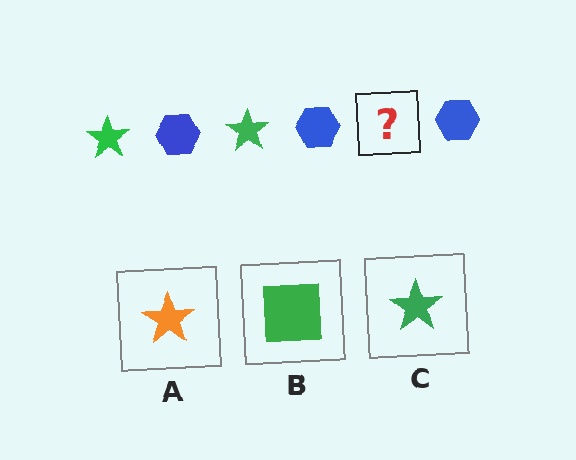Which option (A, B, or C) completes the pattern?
C.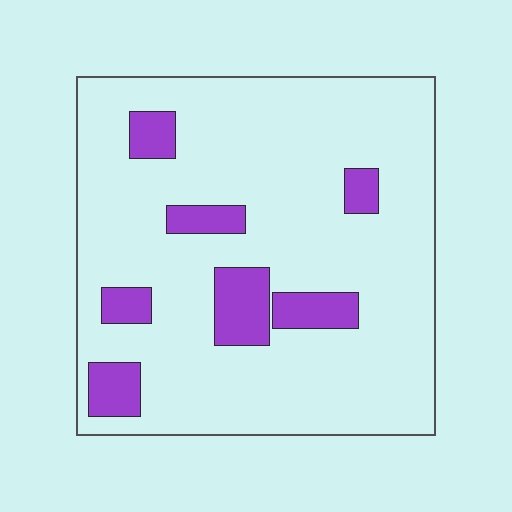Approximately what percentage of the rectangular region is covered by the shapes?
Approximately 15%.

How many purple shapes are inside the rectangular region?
7.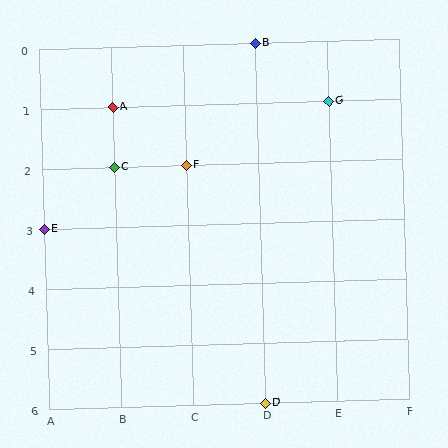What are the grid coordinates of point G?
Point G is at grid coordinates (E, 1).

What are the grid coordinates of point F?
Point F is at grid coordinates (C, 2).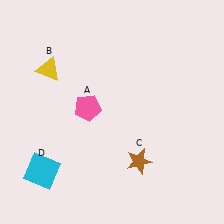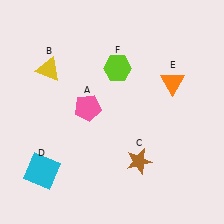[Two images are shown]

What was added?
An orange triangle (E), a lime hexagon (F) were added in Image 2.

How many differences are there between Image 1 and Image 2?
There are 2 differences between the two images.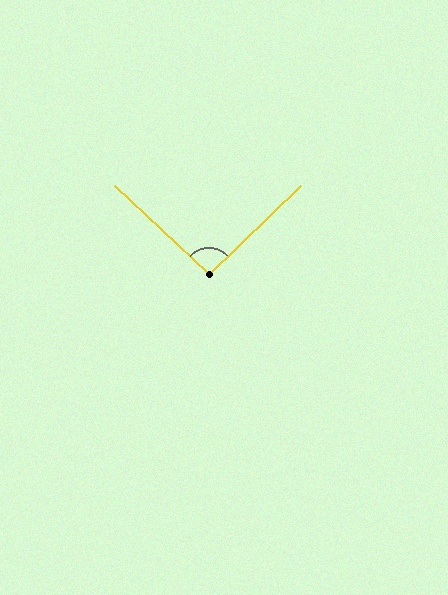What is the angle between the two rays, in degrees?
Approximately 93 degrees.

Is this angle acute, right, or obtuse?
It is approximately a right angle.